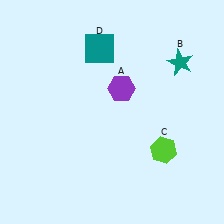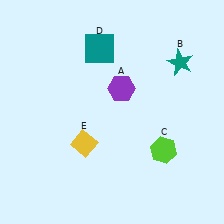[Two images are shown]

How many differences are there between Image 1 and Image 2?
There is 1 difference between the two images.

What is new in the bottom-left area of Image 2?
A yellow diamond (E) was added in the bottom-left area of Image 2.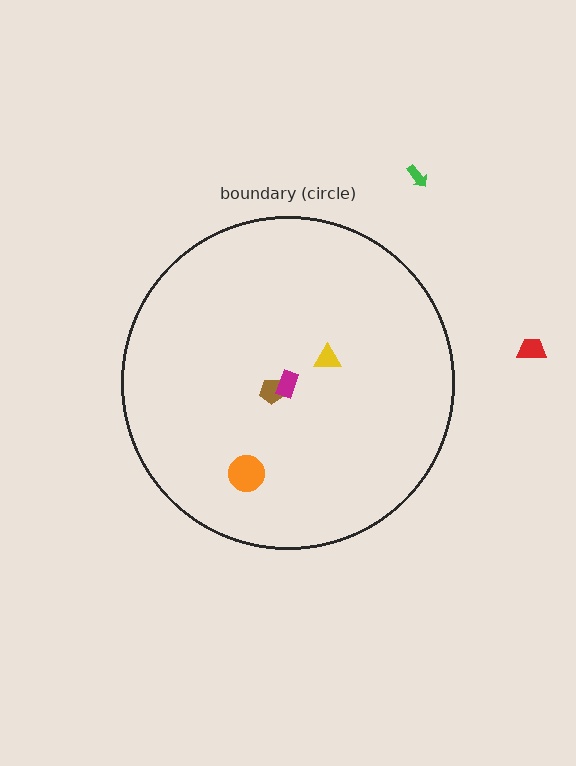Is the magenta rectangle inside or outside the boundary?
Inside.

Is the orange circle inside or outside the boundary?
Inside.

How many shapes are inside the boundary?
4 inside, 2 outside.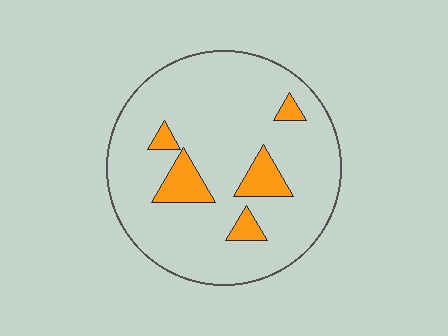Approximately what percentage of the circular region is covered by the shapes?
Approximately 10%.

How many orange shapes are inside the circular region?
5.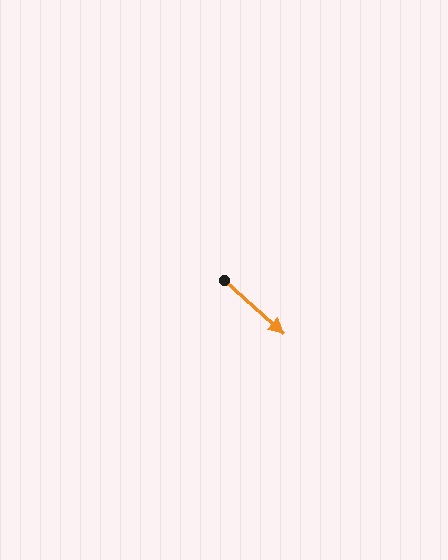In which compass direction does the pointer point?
Southeast.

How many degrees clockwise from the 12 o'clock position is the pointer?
Approximately 132 degrees.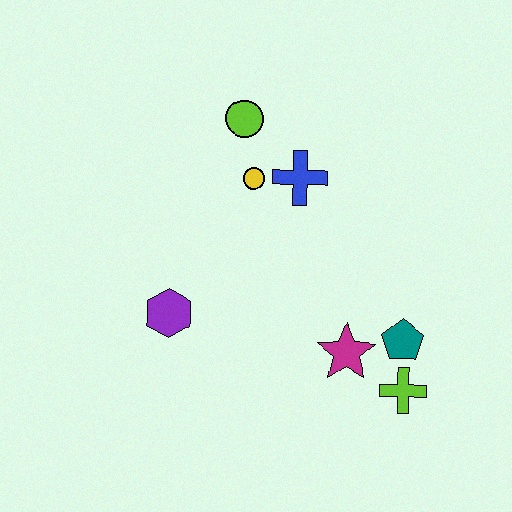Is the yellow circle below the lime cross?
No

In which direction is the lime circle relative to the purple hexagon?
The lime circle is above the purple hexagon.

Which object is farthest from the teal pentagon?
The lime circle is farthest from the teal pentagon.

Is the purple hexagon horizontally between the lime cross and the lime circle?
No